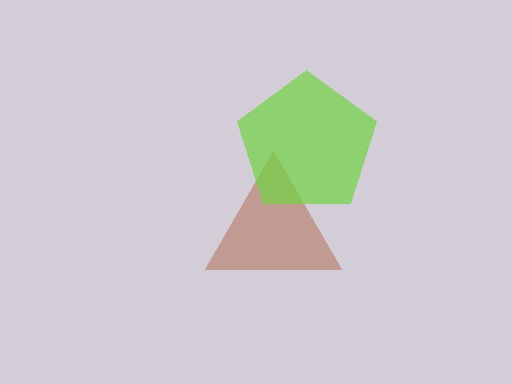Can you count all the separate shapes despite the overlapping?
Yes, there are 2 separate shapes.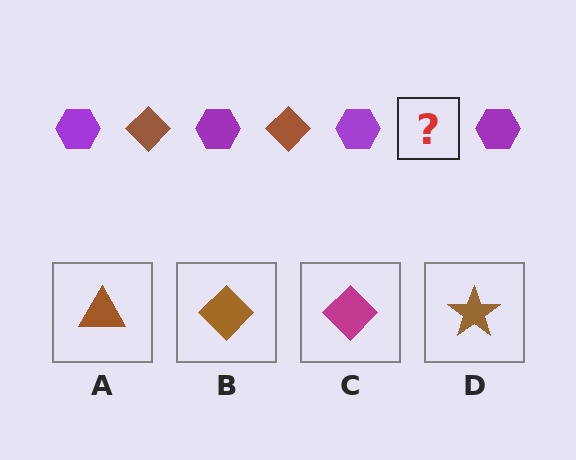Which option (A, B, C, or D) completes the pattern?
B.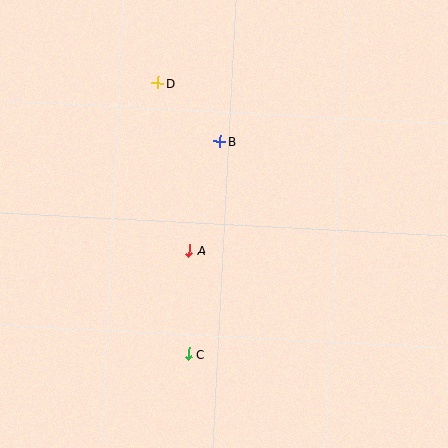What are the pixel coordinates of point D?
Point D is at (158, 83).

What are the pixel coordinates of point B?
Point B is at (220, 141).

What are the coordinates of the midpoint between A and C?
The midpoint between A and C is at (189, 302).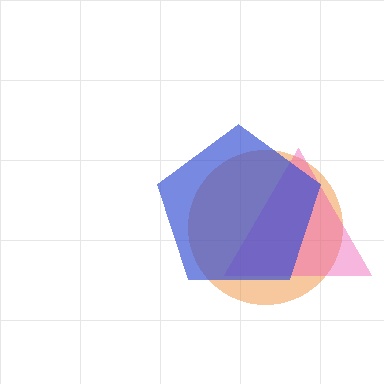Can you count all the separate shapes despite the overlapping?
Yes, there are 3 separate shapes.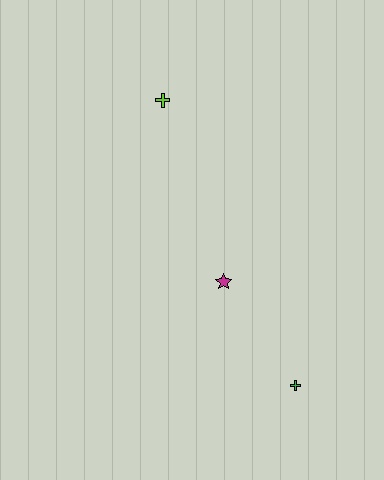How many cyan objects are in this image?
There are no cyan objects.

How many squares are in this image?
There are no squares.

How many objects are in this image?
There are 3 objects.